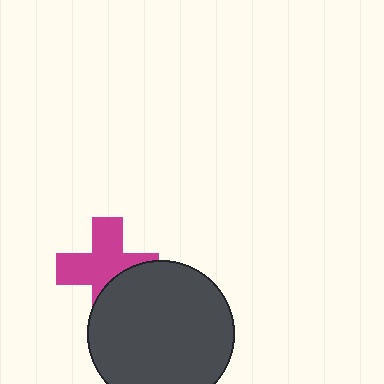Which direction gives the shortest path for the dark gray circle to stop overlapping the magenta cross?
Moving toward the lower-right gives the shortest separation.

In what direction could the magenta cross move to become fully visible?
The magenta cross could move toward the upper-left. That would shift it out from behind the dark gray circle entirely.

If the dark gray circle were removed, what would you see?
You would see the complete magenta cross.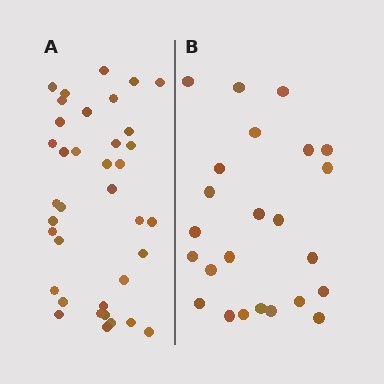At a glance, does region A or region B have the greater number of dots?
Region A (the left region) has more dots.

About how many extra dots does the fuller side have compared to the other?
Region A has approximately 15 more dots than region B.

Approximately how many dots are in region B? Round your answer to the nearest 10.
About 20 dots. (The exact count is 24, which rounds to 20.)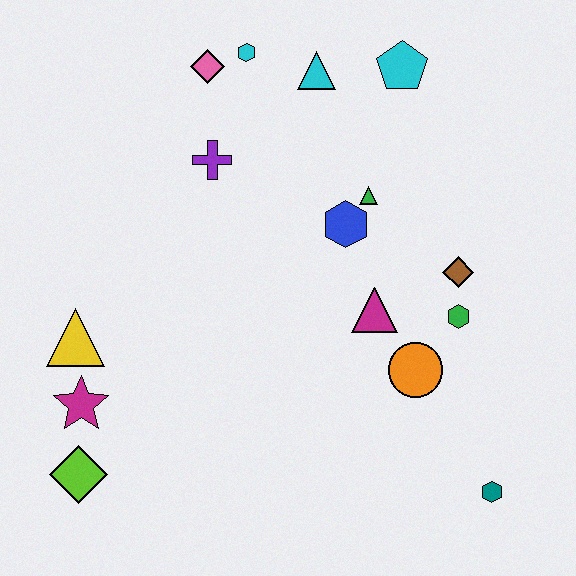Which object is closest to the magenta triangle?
The orange circle is closest to the magenta triangle.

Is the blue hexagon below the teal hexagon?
No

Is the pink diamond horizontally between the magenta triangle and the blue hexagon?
No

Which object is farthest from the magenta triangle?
The lime diamond is farthest from the magenta triangle.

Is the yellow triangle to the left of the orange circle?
Yes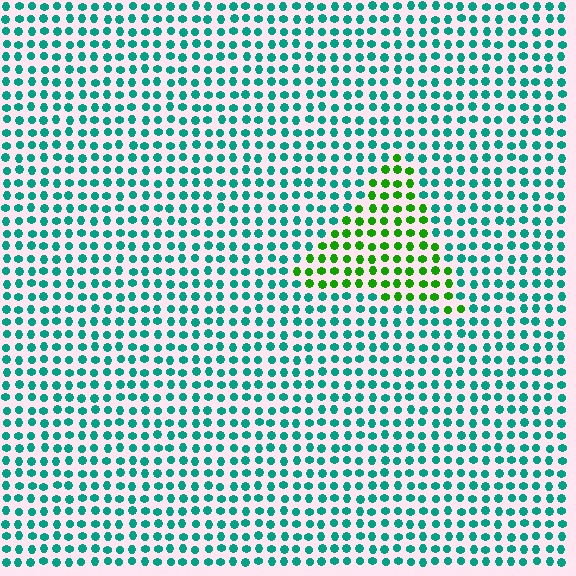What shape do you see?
I see a triangle.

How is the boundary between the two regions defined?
The boundary is defined purely by a slight shift in hue (about 55 degrees). Spacing, size, and orientation are identical on both sides.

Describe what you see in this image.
The image is filled with small teal elements in a uniform arrangement. A triangle-shaped region is visible where the elements are tinted to a slightly different hue, forming a subtle color boundary.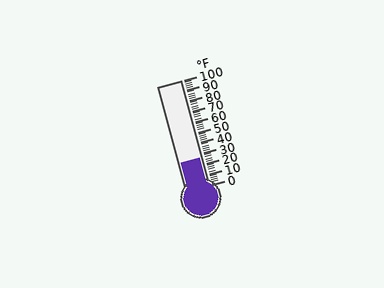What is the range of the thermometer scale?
The thermometer scale ranges from 0°F to 100°F.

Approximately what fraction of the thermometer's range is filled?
The thermometer is filled to approximately 25% of its range.